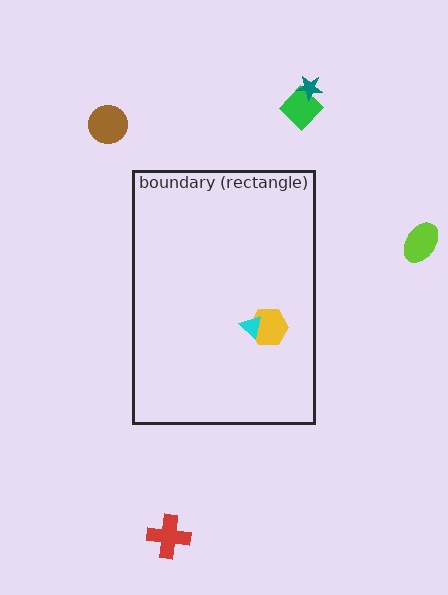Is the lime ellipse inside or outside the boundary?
Outside.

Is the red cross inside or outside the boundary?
Outside.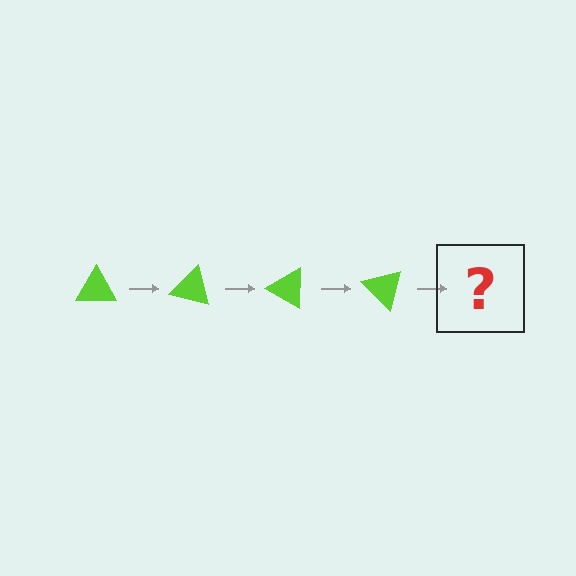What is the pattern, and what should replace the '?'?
The pattern is that the triangle rotates 15 degrees each step. The '?' should be a lime triangle rotated 60 degrees.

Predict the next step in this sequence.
The next step is a lime triangle rotated 60 degrees.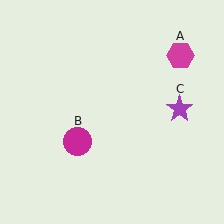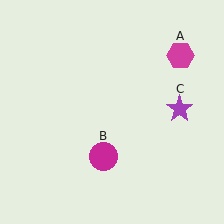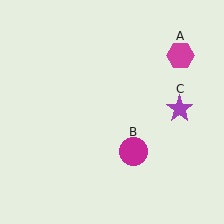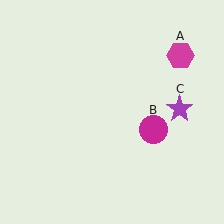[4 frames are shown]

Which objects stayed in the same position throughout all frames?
Magenta hexagon (object A) and purple star (object C) remained stationary.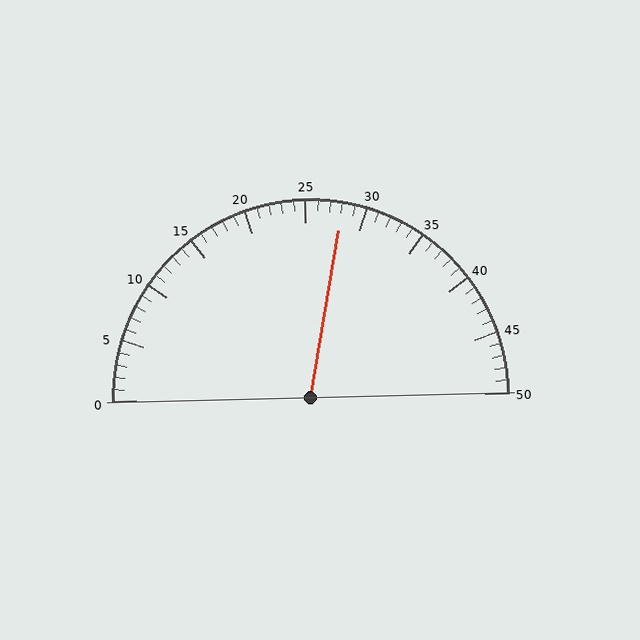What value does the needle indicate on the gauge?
The needle indicates approximately 28.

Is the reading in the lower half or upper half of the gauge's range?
The reading is in the upper half of the range (0 to 50).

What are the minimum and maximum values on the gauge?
The gauge ranges from 0 to 50.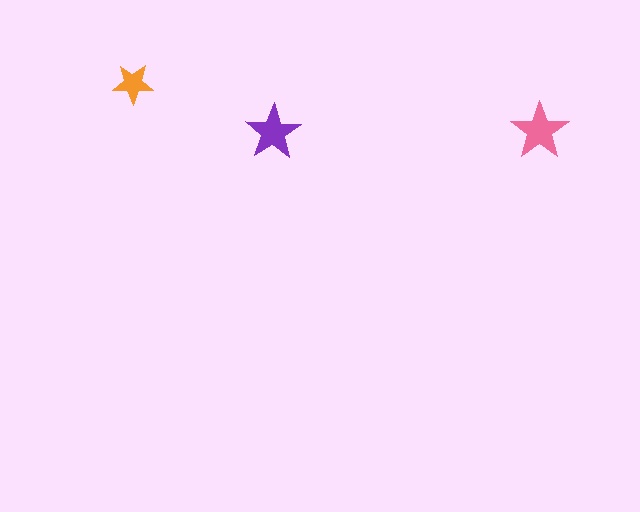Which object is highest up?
The orange star is topmost.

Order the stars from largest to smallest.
the pink one, the purple one, the orange one.